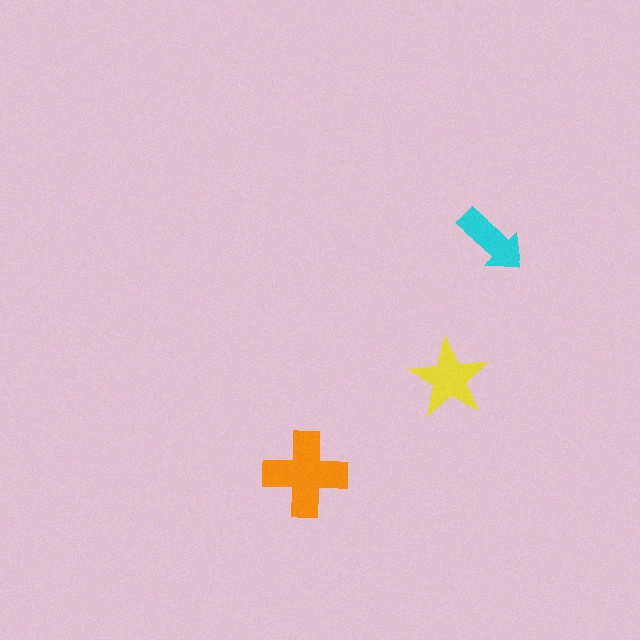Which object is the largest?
The orange cross.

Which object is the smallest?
The cyan arrow.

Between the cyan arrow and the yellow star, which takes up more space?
The yellow star.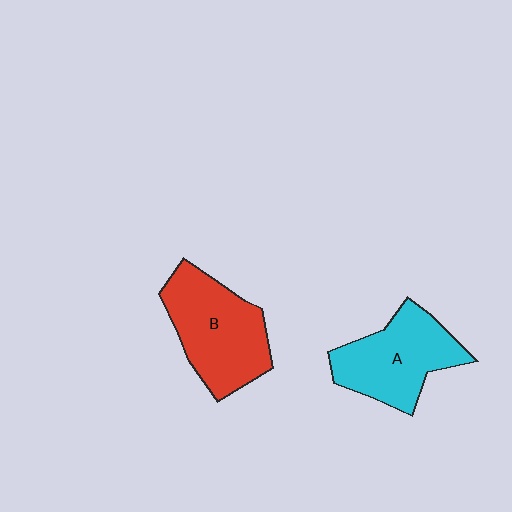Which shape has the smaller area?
Shape A (cyan).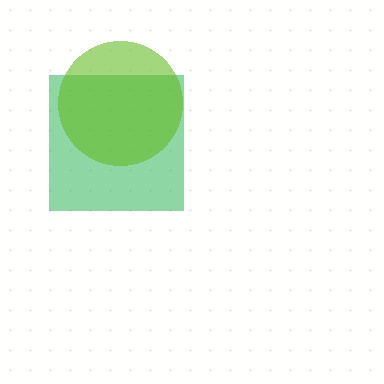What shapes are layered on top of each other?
The layered shapes are: a green square, a lime circle.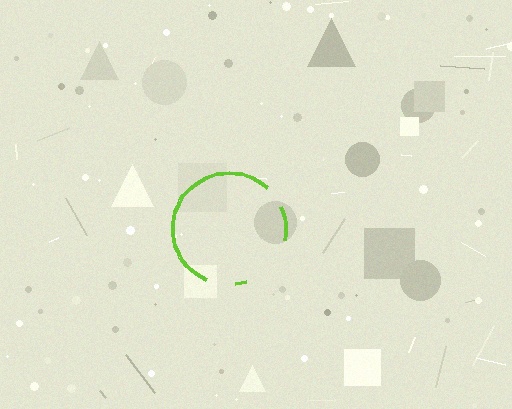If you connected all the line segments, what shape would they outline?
They would outline a circle.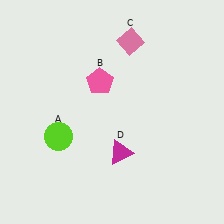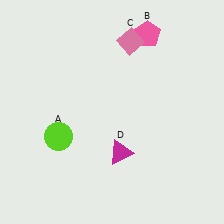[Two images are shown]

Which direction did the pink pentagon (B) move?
The pink pentagon (B) moved up.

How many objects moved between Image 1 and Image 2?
1 object moved between the two images.